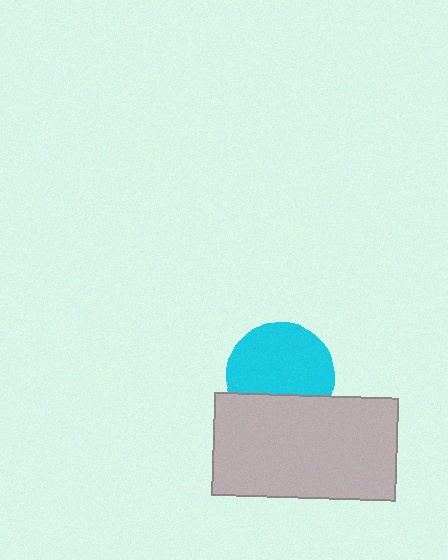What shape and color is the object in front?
The object in front is a light gray rectangle.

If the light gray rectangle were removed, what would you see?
You would see the complete cyan circle.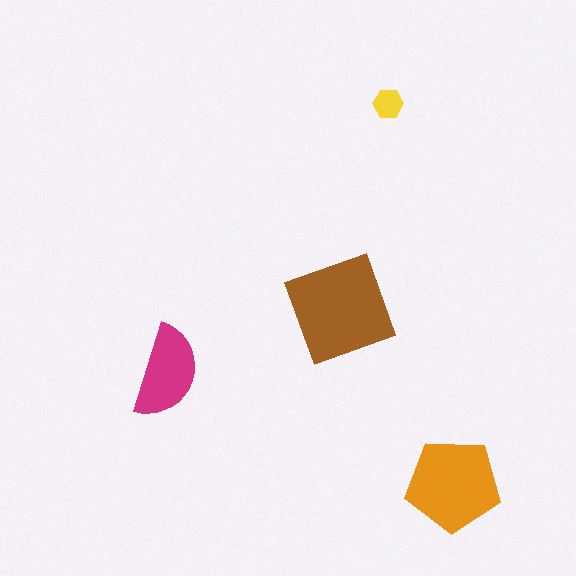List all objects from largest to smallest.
The brown square, the orange pentagon, the magenta semicircle, the yellow hexagon.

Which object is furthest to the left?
The magenta semicircle is leftmost.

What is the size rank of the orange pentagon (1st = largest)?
2nd.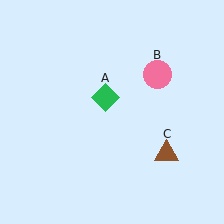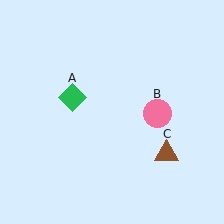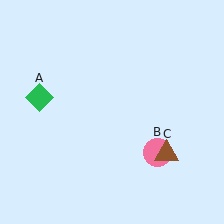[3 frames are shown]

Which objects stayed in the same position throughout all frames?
Brown triangle (object C) remained stationary.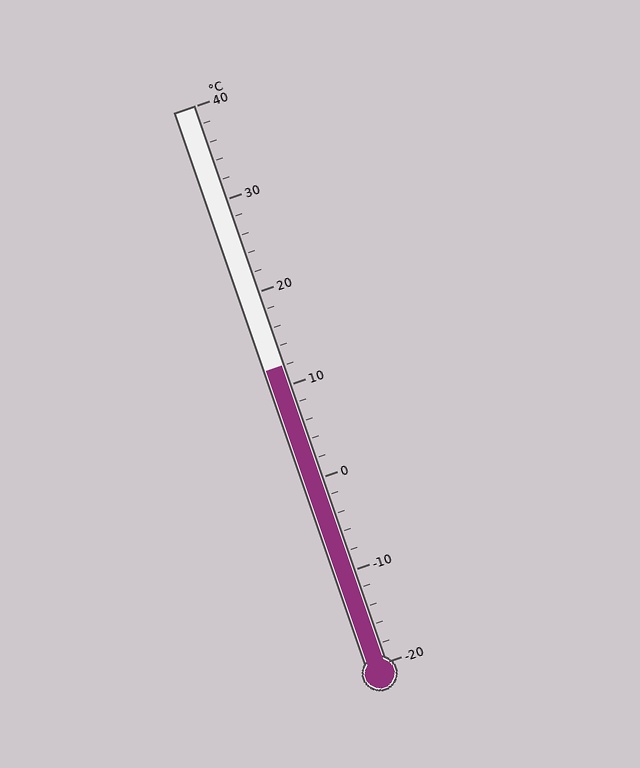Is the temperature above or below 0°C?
The temperature is above 0°C.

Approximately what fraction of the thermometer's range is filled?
The thermometer is filled to approximately 55% of its range.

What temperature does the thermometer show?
The thermometer shows approximately 12°C.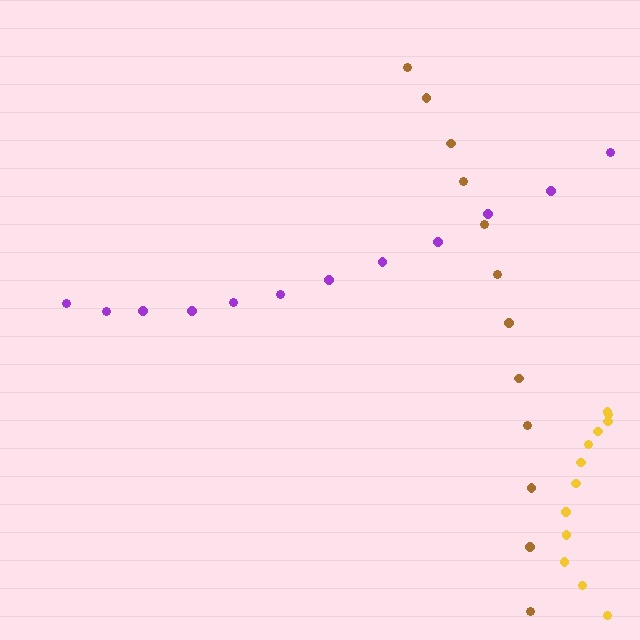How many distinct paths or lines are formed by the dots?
There are 3 distinct paths.